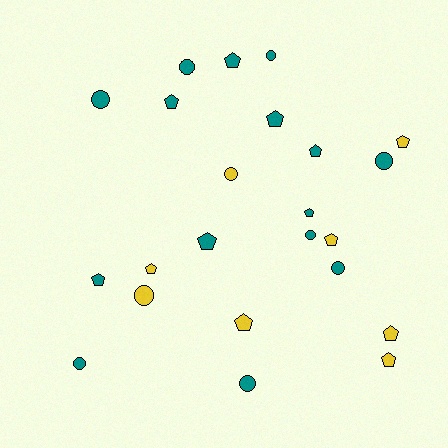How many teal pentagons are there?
There are 7 teal pentagons.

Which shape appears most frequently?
Pentagon, with 13 objects.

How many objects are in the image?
There are 23 objects.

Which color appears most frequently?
Teal, with 15 objects.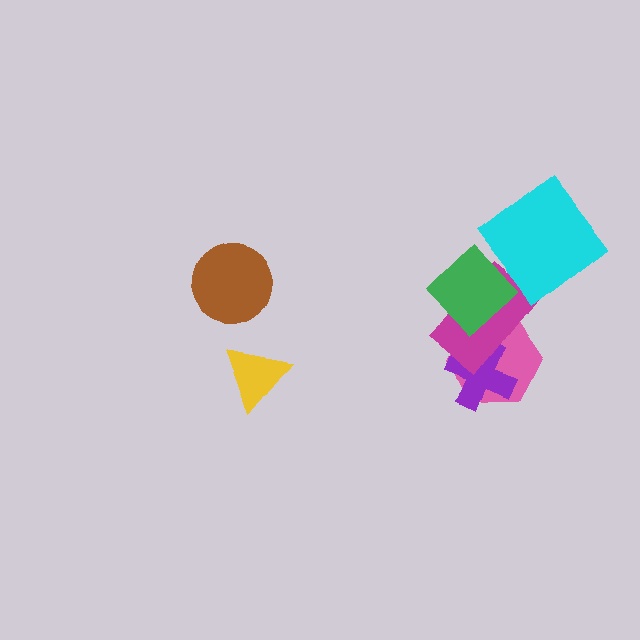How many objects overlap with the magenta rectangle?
3 objects overlap with the magenta rectangle.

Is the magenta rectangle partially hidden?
Yes, it is partially covered by another shape.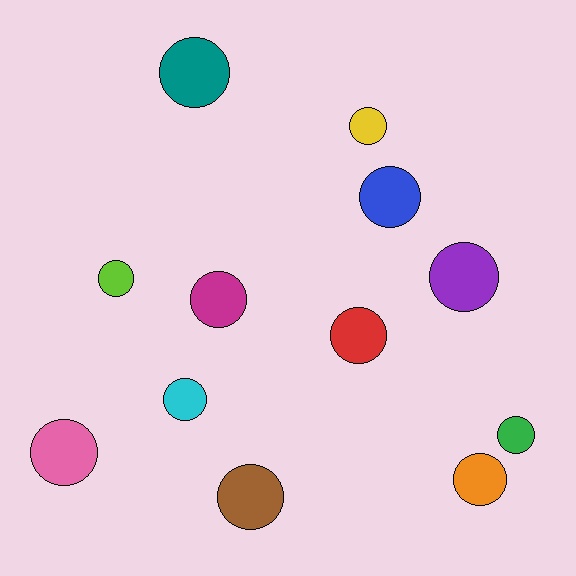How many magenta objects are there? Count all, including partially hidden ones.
There is 1 magenta object.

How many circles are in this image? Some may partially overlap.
There are 12 circles.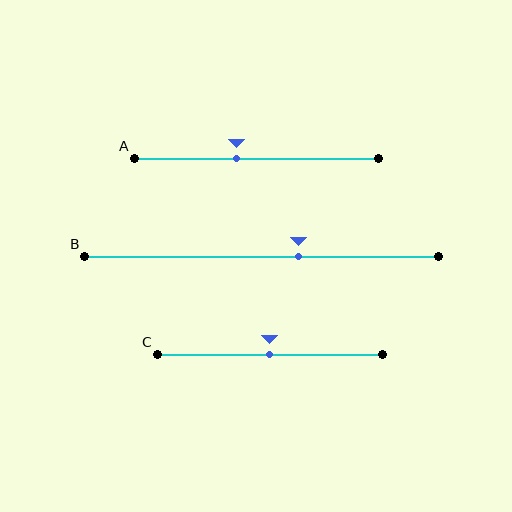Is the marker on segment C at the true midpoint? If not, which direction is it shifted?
Yes, the marker on segment C is at the true midpoint.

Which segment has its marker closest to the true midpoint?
Segment C has its marker closest to the true midpoint.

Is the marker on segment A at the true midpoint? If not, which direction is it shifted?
No, the marker on segment A is shifted to the left by about 8% of the segment length.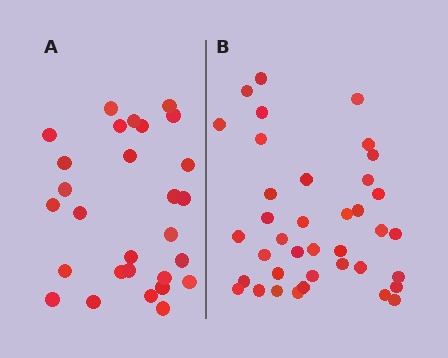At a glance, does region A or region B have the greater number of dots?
Region B (the right region) has more dots.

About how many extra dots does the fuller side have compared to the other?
Region B has roughly 10 or so more dots than region A.